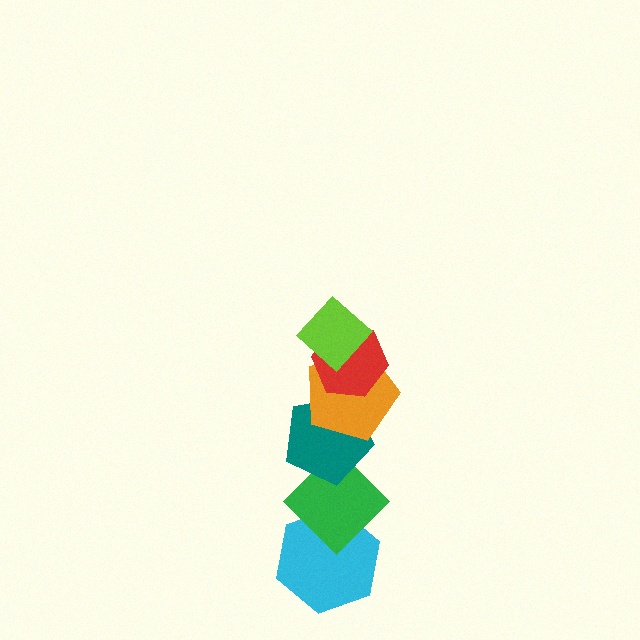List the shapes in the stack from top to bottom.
From top to bottom: the lime diamond, the red hexagon, the orange pentagon, the teal pentagon, the green diamond, the cyan hexagon.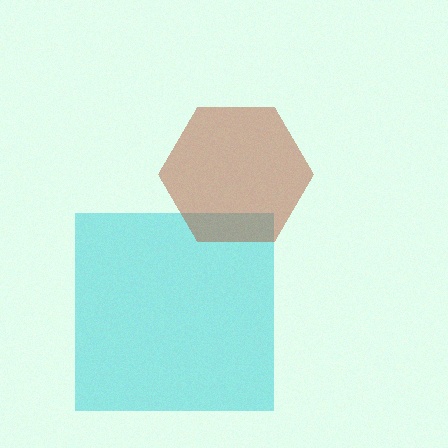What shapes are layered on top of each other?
The layered shapes are: a cyan square, a brown hexagon.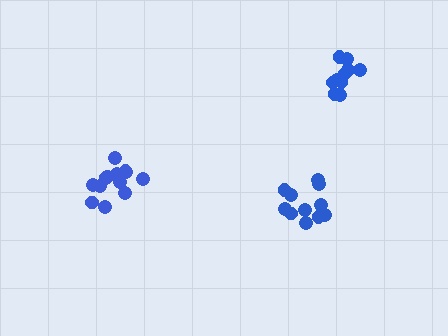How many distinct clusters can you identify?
There are 3 distinct clusters.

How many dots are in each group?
Group 1: 11 dots, Group 2: 13 dots, Group 3: 10 dots (34 total).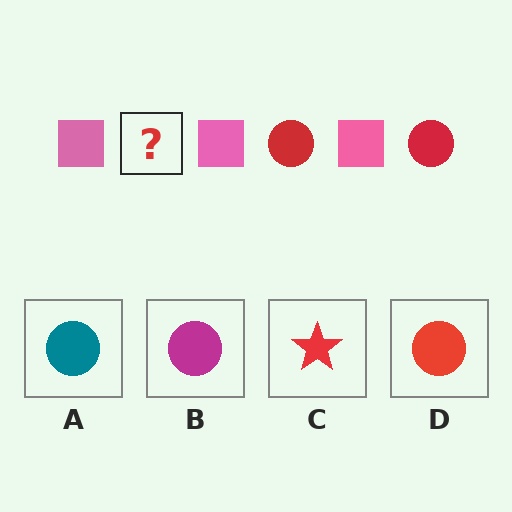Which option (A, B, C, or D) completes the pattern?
D.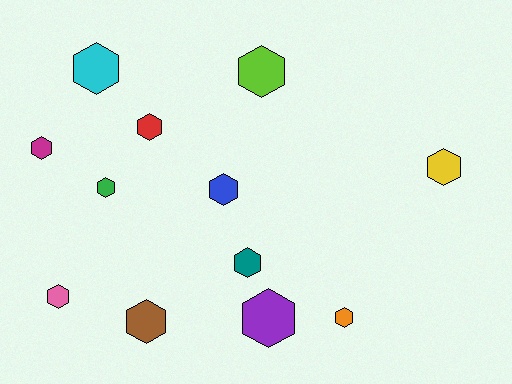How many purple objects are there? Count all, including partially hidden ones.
There is 1 purple object.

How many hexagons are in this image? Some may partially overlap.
There are 12 hexagons.